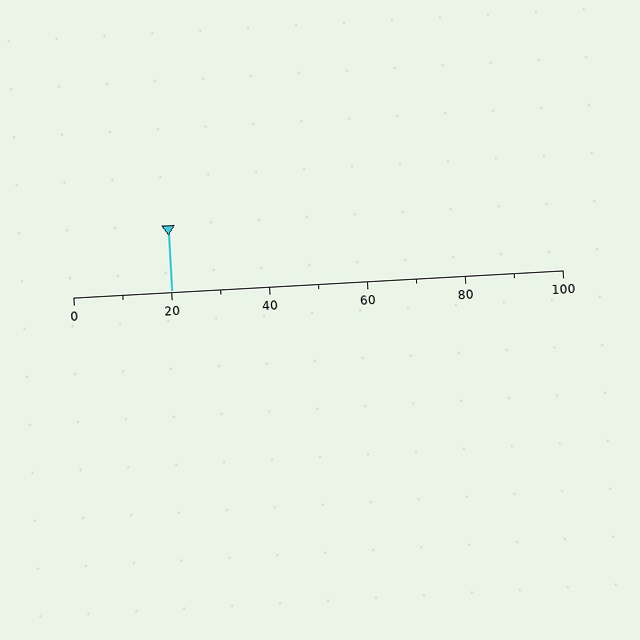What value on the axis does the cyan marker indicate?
The marker indicates approximately 20.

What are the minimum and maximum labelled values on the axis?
The axis runs from 0 to 100.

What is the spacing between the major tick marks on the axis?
The major ticks are spaced 20 apart.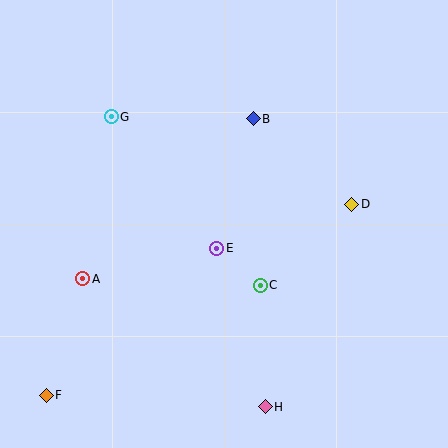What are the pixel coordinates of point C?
Point C is at (260, 285).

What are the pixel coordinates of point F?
Point F is at (46, 395).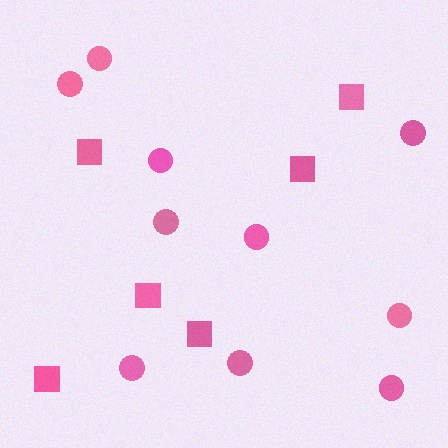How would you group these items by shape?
There are 2 groups: one group of circles (10) and one group of squares (6).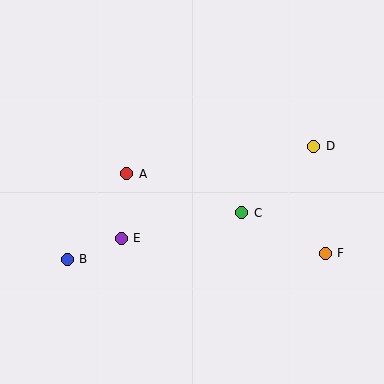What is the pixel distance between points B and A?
The distance between B and A is 104 pixels.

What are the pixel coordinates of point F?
Point F is at (325, 253).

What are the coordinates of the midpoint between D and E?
The midpoint between D and E is at (217, 192).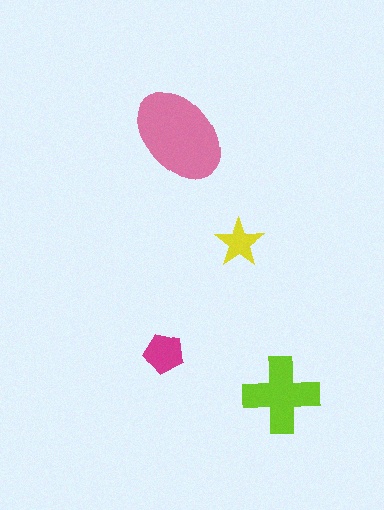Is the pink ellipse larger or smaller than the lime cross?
Larger.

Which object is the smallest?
The yellow star.